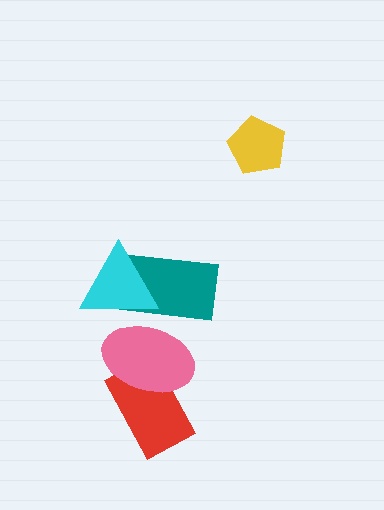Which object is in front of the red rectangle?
The pink ellipse is in front of the red rectangle.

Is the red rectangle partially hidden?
Yes, it is partially covered by another shape.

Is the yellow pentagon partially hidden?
No, no other shape covers it.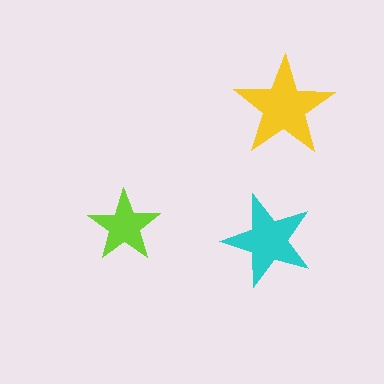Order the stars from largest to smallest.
the yellow one, the cyan one, the lime one.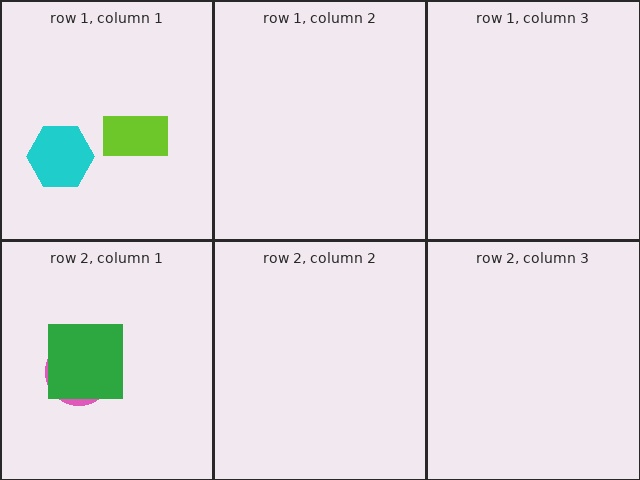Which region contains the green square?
The row 2, column 1 region.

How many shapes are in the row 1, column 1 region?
2.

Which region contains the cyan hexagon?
The row 1, column 1 region.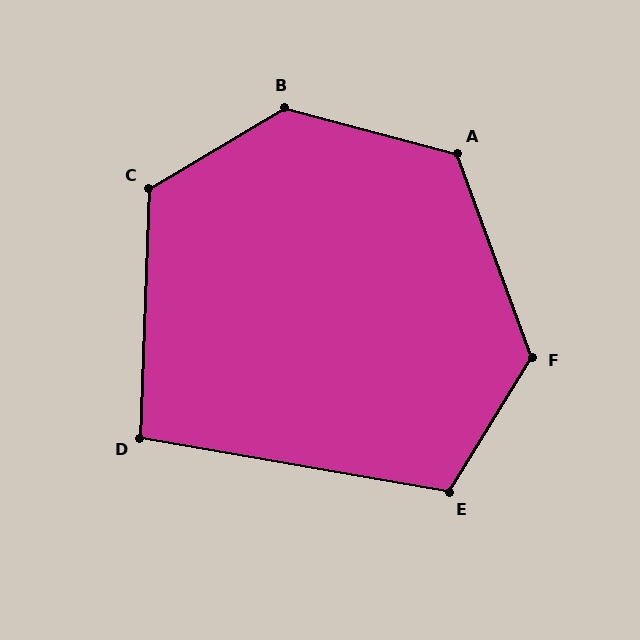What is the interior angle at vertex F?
Approximately 128 degrees (obtuse).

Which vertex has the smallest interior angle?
D, at approximately 98 degrees.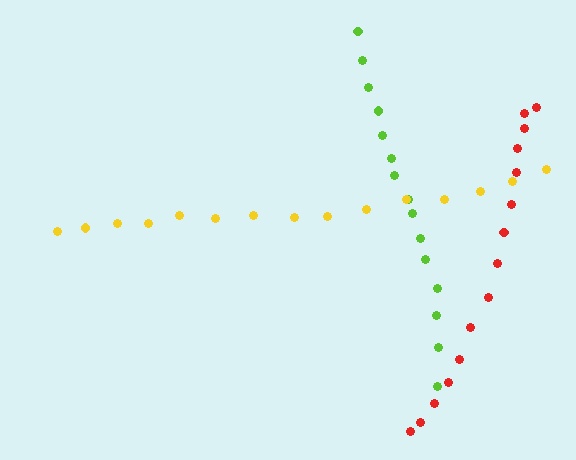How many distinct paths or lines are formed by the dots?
There are 3 distinct paths.